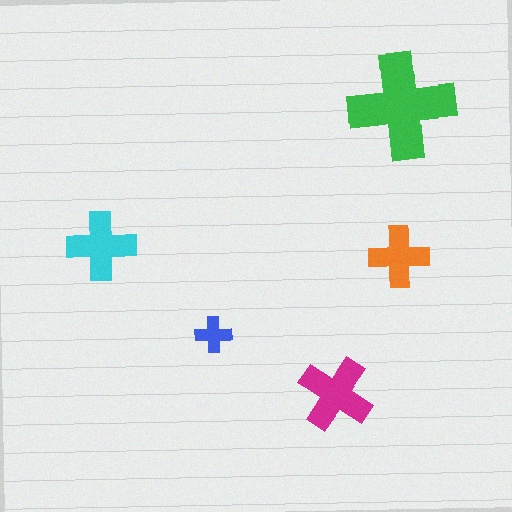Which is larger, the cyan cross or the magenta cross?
The magenta one.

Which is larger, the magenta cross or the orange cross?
The magenta one.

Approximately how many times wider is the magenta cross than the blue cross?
About 2 times wider.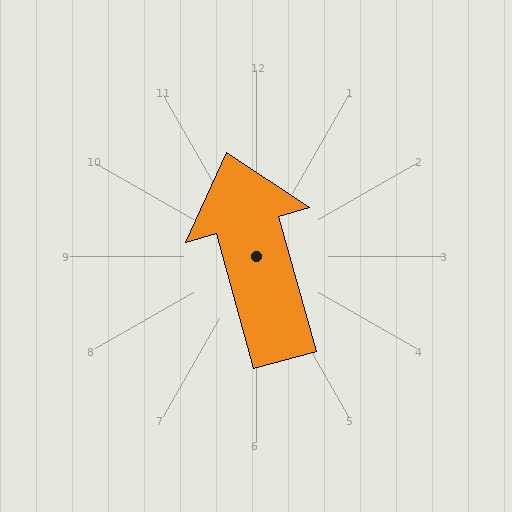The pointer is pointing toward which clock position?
Roughly 11 o'clock.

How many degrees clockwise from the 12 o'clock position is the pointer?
Approximately 344 degrees.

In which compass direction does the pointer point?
North.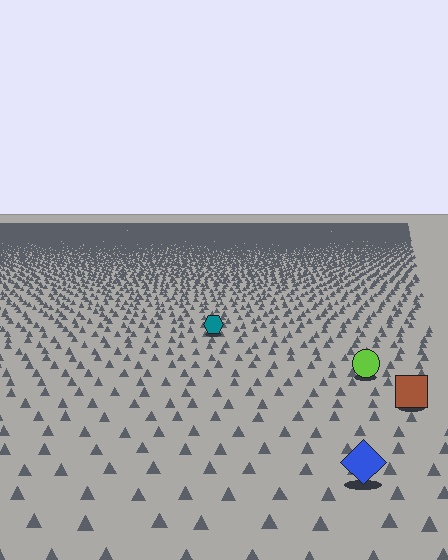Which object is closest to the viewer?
The blue diamond is closest. The texture marks near it are larger and more spread out.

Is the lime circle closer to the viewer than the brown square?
No. The brown square is closer — you can tell from the texture gradient: the ground texture is coarser near it.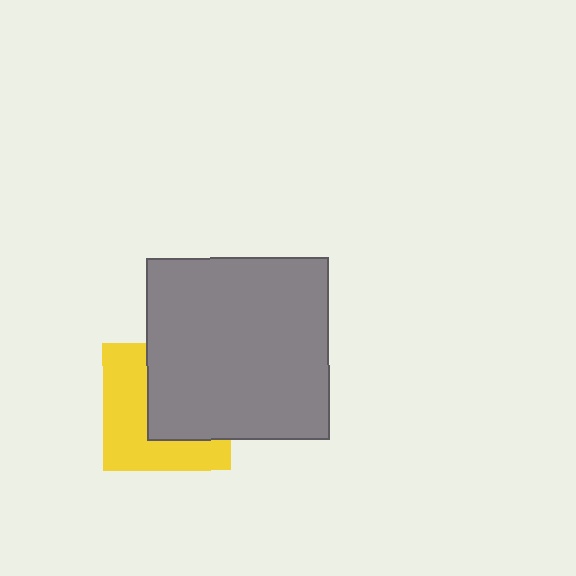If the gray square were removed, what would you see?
You would see the complete yellow square.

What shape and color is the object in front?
The object in front is a gray square.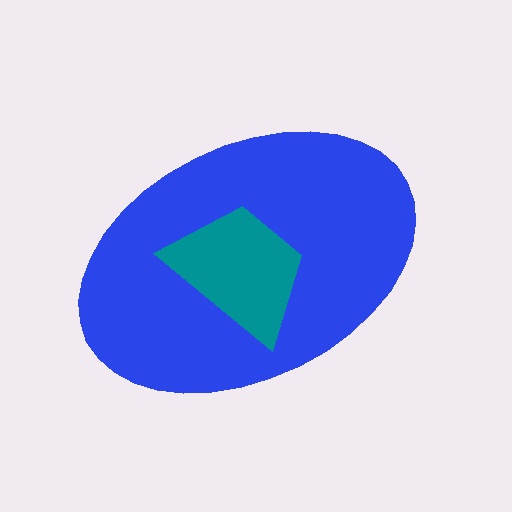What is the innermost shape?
The teal trapezoid.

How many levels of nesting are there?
2.